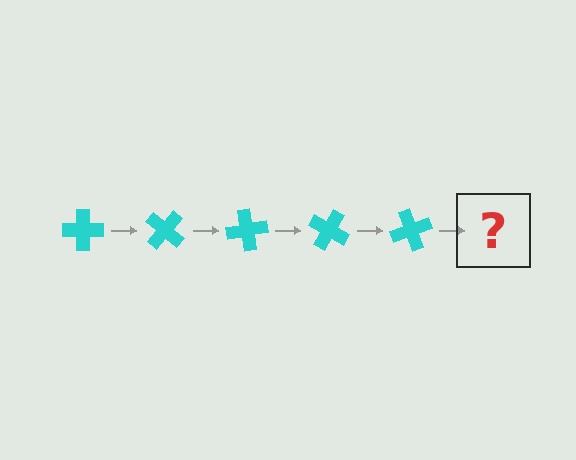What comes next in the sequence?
The next element should be a cyan cross rotated 200 degrees.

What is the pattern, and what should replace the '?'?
The pattern is that the cross rotates 40 degrees each step. The '?' should be a cyan cross rotated 200 degrees.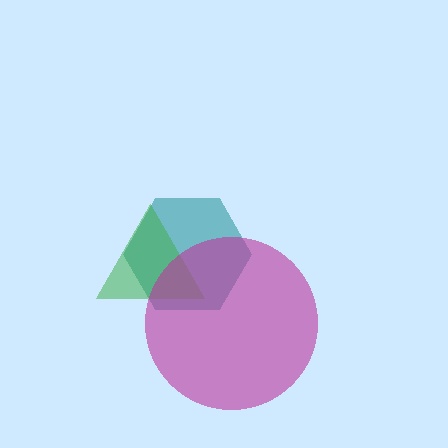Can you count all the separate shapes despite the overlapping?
Yes, there are 3 separate shapes.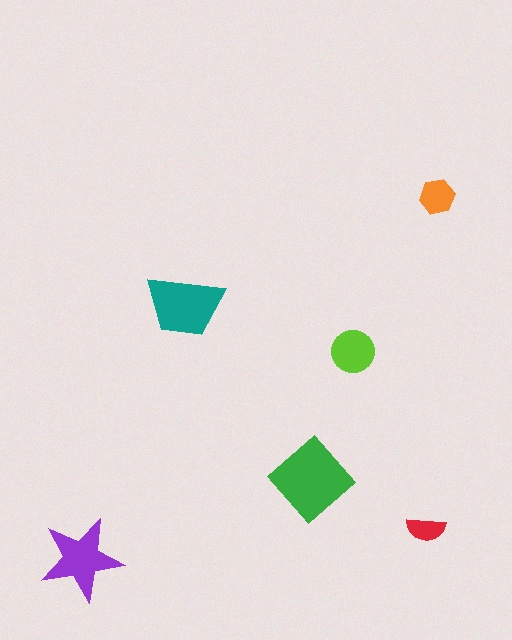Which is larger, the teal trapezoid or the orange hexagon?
The teal trapezoid.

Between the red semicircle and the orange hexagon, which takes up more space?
The orange hexagon.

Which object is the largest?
The green diamond.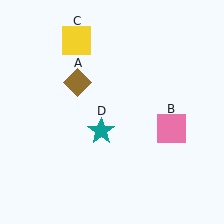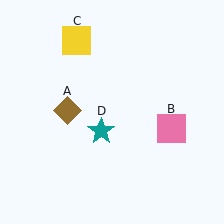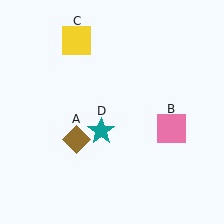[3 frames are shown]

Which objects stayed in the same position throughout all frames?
Pink square (object B) and yellow square (object C) and teal star (object D) remained stationary.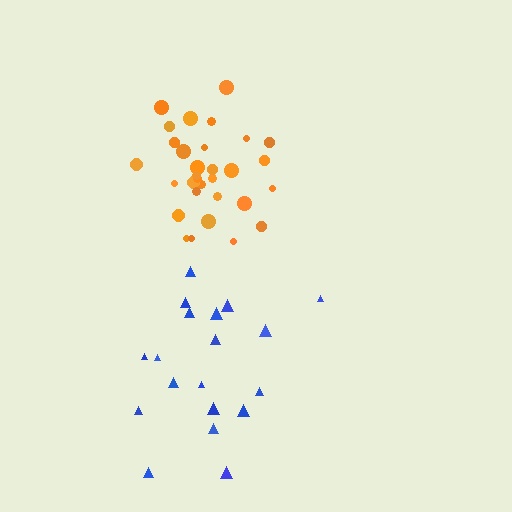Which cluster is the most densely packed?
Orange.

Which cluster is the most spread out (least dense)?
Blue.